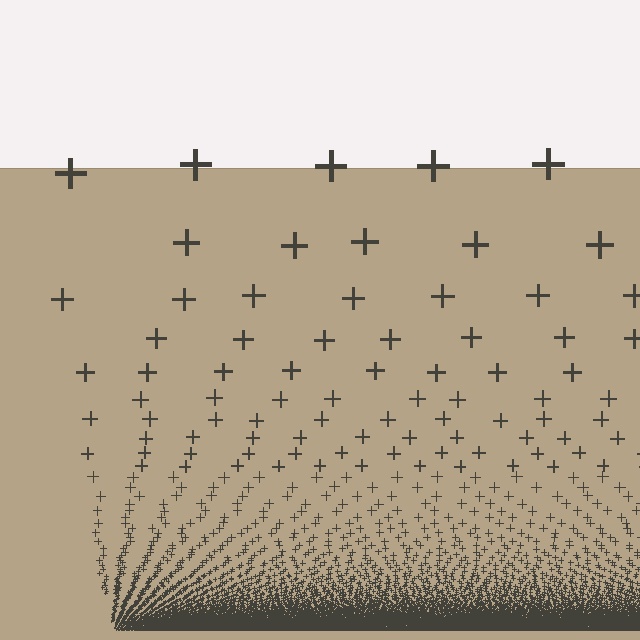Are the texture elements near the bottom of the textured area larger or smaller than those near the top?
Smaller. The gradient is inverted — elements near the bottom are smaller and denser.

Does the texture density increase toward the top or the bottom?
Density increases toward the bottom.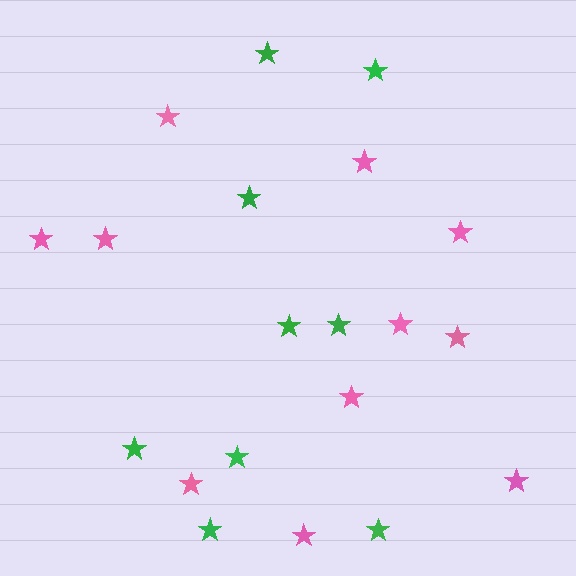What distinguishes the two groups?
There are 2 groups: one group of pink stars (11) and one group of green stars (9).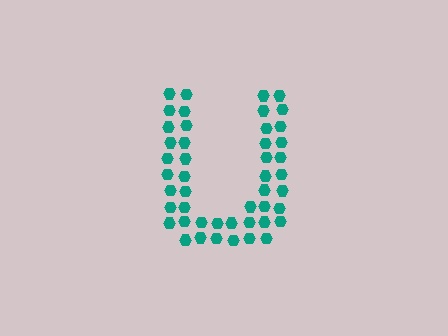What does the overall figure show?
The overall figure shows the letter U.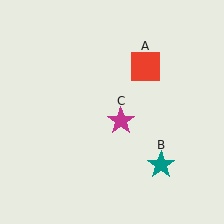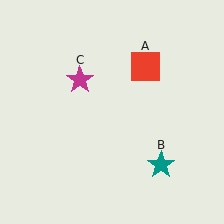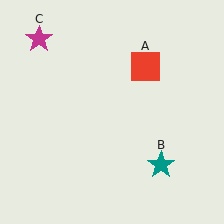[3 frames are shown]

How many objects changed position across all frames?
1 object changed position: magenta star (object C).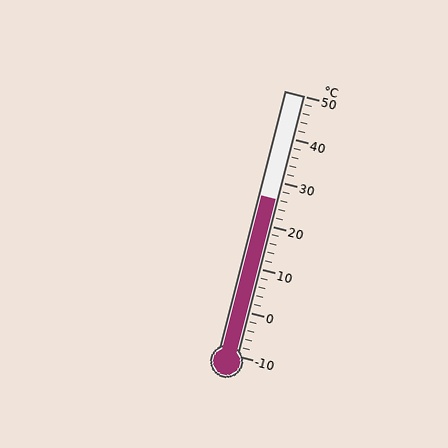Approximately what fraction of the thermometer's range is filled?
The thermometer is filled to approximately 60% of its range.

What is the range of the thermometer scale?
The thermometer scale ranges from -10°C to 50°C.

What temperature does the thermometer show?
The thermometer shows approximately 26°C.